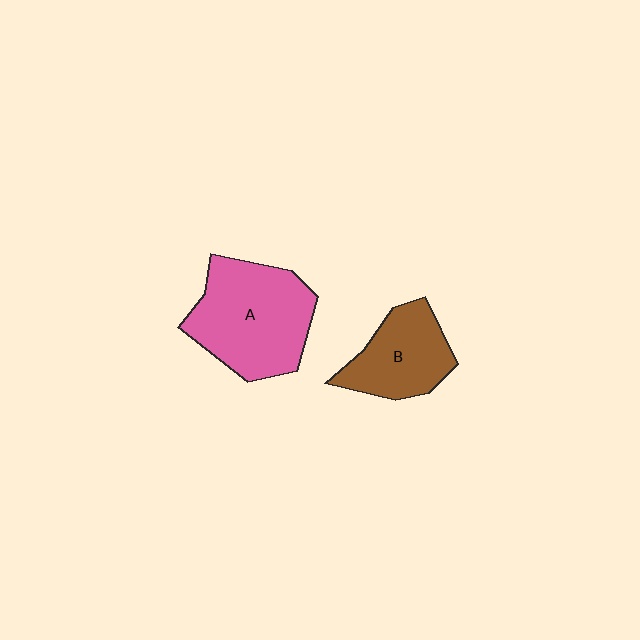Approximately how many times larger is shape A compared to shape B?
Approximately 1.6 times.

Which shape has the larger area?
Shape A (pink).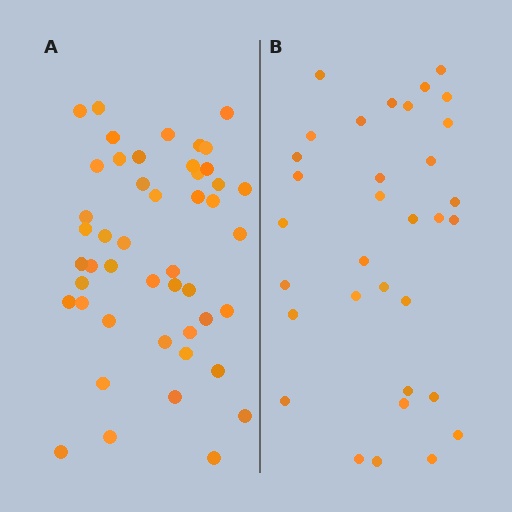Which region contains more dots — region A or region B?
Region A (the left region) has more dots.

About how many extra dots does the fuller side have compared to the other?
Region A has approximately 15 more dots than region B.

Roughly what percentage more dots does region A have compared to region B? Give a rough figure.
About 40% more.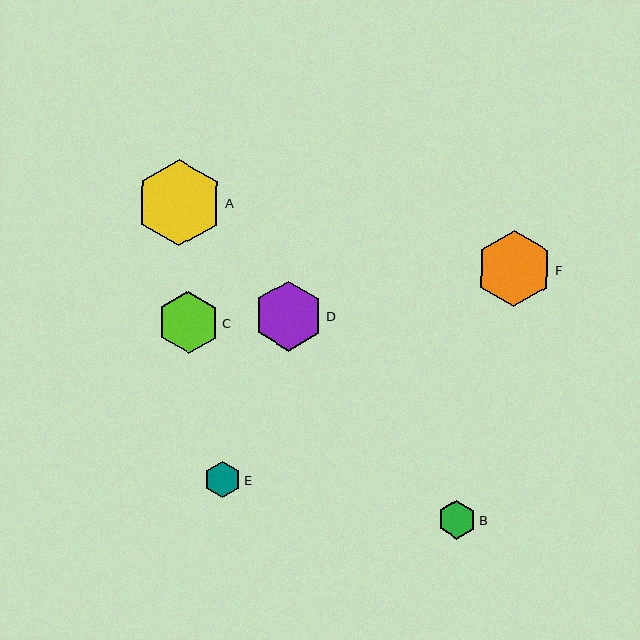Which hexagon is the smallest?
Hexagon E is the smallest with a size of approximately 37 pixels.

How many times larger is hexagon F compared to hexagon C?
Hexagon F is approximately 1.2 times the size of hexagon C.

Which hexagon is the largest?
Hexagon A is the largest with a size of approximately 87 pixels.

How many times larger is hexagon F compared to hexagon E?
Hexagon F is approximately 2.1 times the size of hexagon E.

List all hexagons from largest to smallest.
From largest to smallest: A, F, D, C, B, E.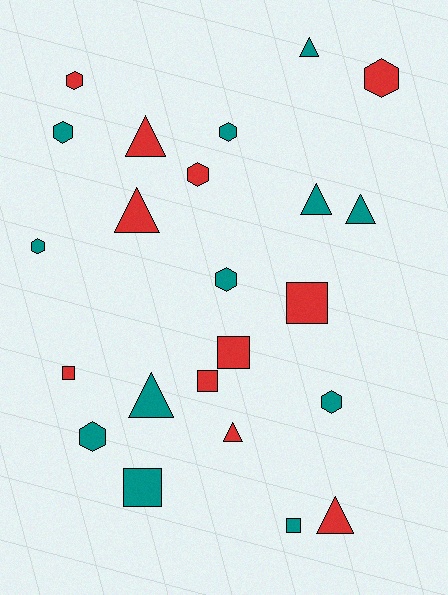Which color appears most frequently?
Teal, with 12 objects.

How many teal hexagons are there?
There are 6 teal hexagons.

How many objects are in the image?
There are 23 objects.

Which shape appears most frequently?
Hexagon, with 9 objects.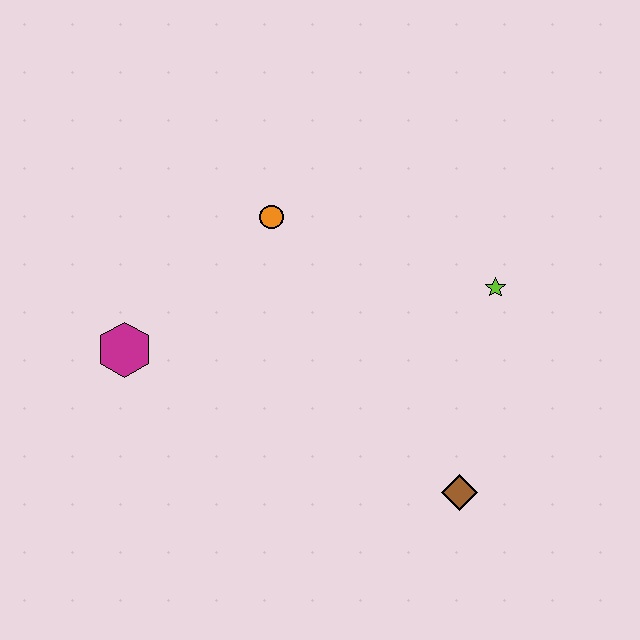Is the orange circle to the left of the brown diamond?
Yes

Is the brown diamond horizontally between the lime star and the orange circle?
Yes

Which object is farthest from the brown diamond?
The magenta hexagon is farthest from the brown diamond.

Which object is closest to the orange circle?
The magenta hexagon is closest to the orange circle.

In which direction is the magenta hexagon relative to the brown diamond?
The magenta hexagon is to the left of the brown diamond.